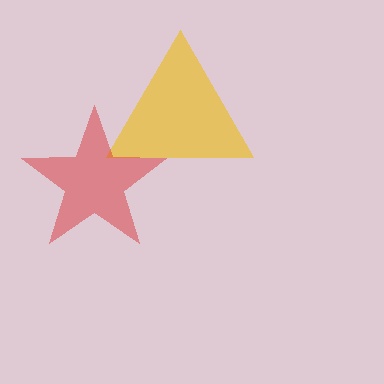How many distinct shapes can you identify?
There are 2 distinct shapes: a yellow triangle, a red star.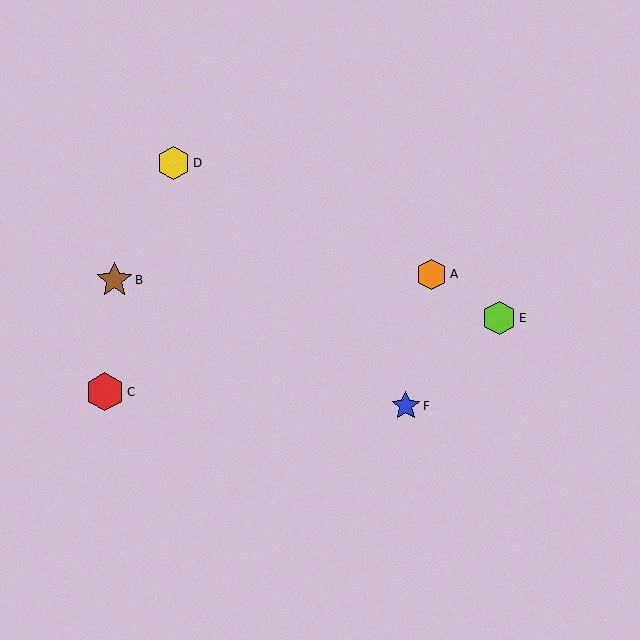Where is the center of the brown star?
The center of the brown star is at (114, 280).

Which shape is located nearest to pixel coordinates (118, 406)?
The red hexagon (labeled C) at (105, 392) is nearest to that location.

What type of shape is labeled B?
Shape B is a brown star.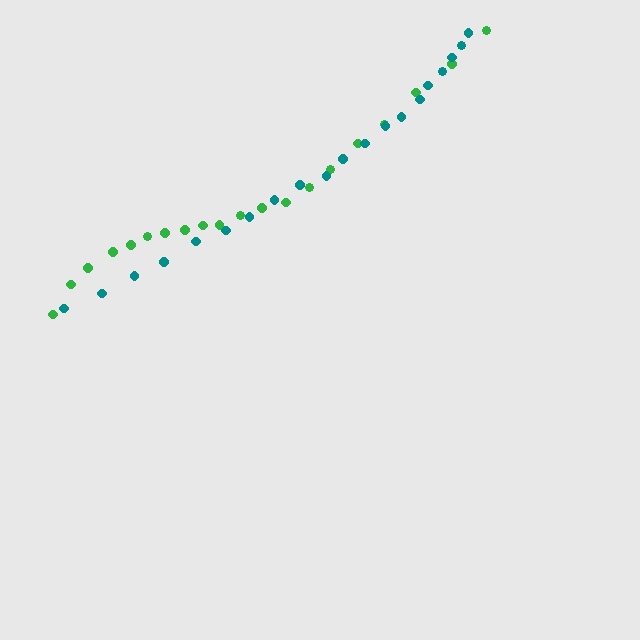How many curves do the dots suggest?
There are 2 distinct paths.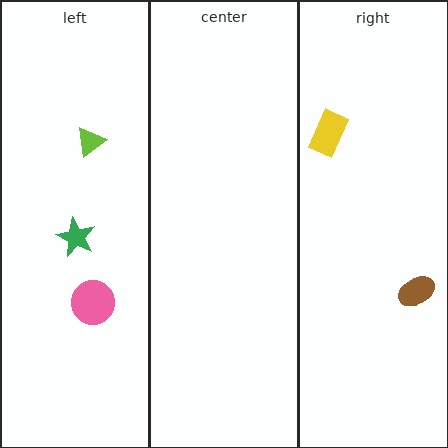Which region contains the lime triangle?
The left region.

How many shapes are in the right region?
2.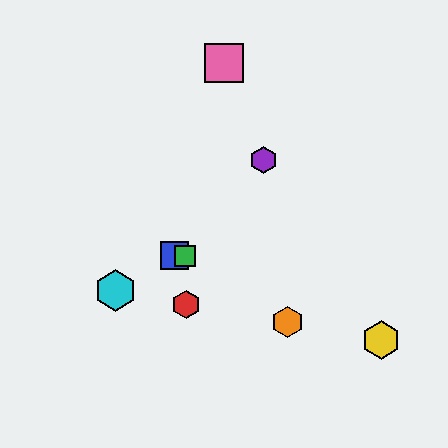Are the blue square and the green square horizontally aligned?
Yes, both are at y≈256.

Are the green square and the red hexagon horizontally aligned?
No, the green square is at y≈256 and the red hexagon is at y≈305.